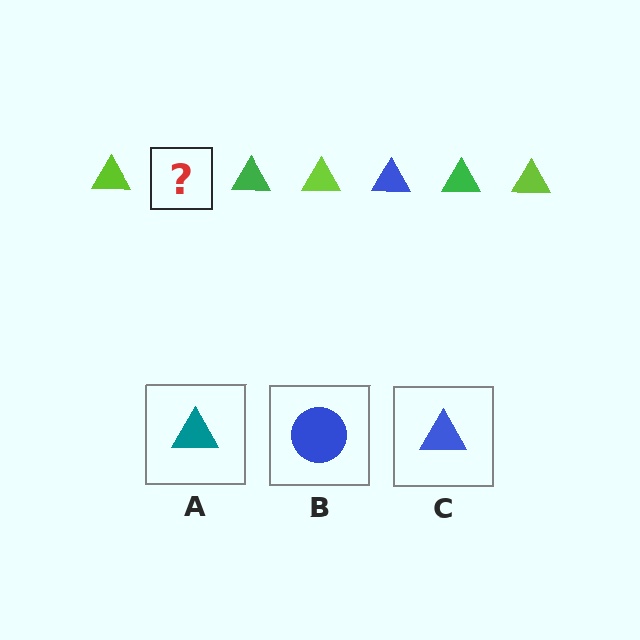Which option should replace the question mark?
Option C.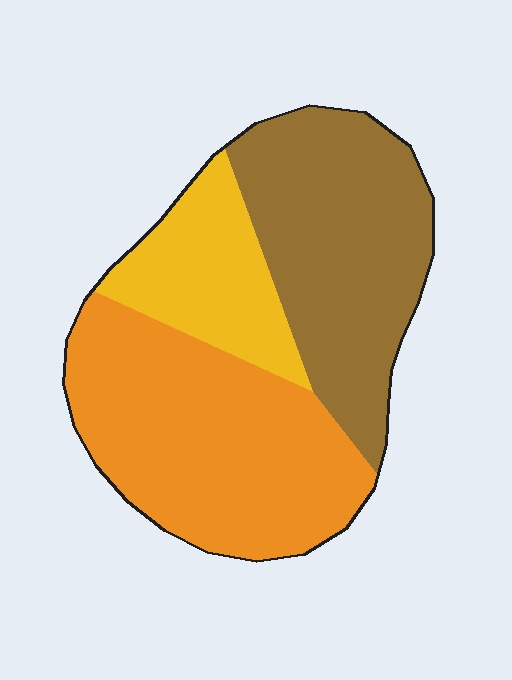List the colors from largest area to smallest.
From largest to smallest: orange, brown, yellow.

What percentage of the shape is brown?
Brown covers 38% of the shape.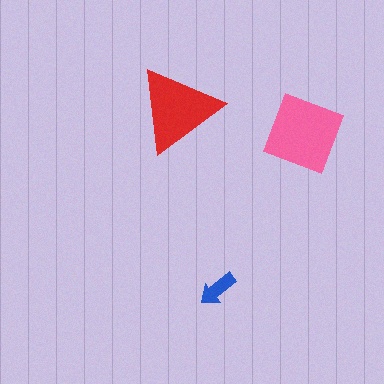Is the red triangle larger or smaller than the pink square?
Smaller.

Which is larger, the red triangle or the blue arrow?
The red triangle.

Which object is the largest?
The pink square.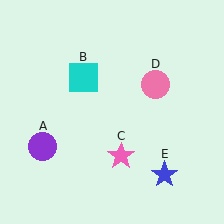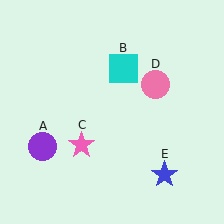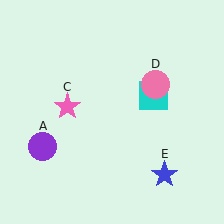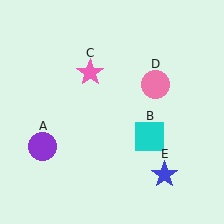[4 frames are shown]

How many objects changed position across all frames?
2 objects changed position: cyan square (object B), pink star (object C).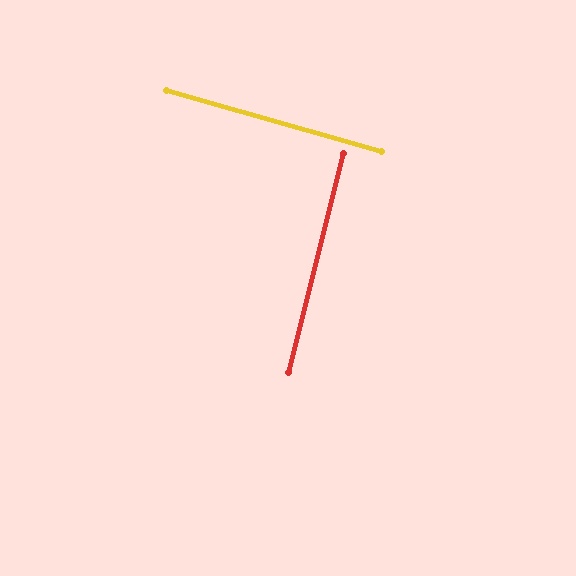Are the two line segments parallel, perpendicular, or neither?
Perpendicular — they meet at approximately 88°.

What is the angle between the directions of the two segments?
Approximately 88 degrees.